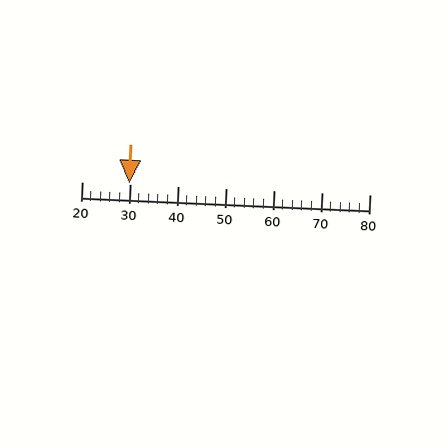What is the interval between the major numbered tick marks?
The major tick marks are spaced 10 units apart.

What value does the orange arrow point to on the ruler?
The orange arrow points to approximately 30.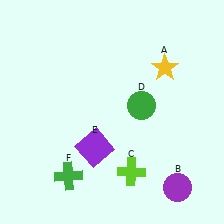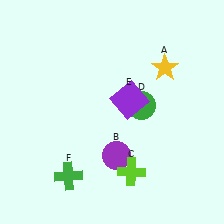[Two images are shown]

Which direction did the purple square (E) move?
The purple square (E) moved up.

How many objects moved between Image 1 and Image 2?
2 objects moved between the two images.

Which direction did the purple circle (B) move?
The purple circle (B) moved left.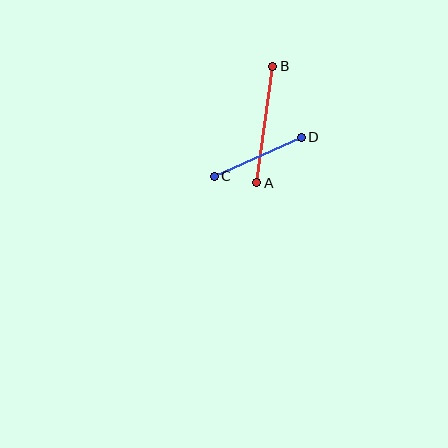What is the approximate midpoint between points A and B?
The midpoint is at approximately (265, 125) pixels.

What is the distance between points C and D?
The distance is approximately 95 pixels.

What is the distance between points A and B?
The distance is approximately 117 pixels.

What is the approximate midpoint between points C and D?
The midpoint is at approximately (258, 157) pixels.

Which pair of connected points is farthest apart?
Points A and B are farthest apart.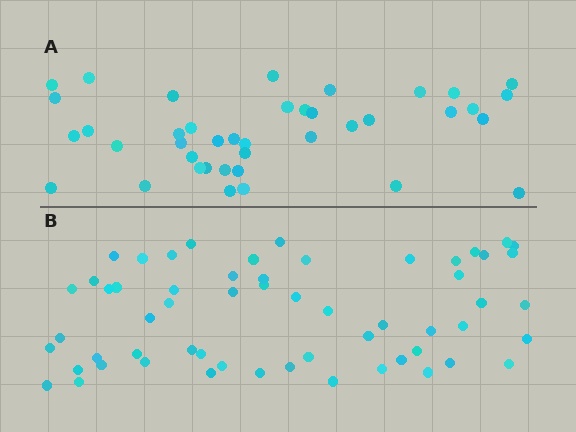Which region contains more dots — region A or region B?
Region B (the bottom region) has more dots.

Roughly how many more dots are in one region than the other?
Region B has approximately 20 more dots than region A.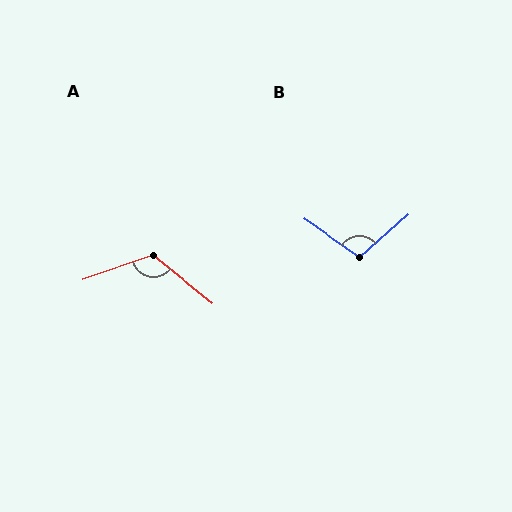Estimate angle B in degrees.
Approximately 105 degrees.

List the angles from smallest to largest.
B (105°), A (122°).